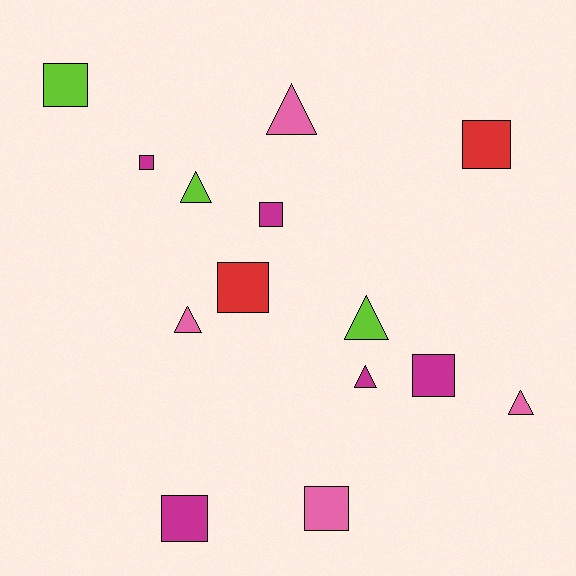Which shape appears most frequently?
Square, with 8 objects.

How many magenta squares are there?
There are 4 magenta squares.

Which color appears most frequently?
Magenta, with 5 objects.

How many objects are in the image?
There are 14 objects.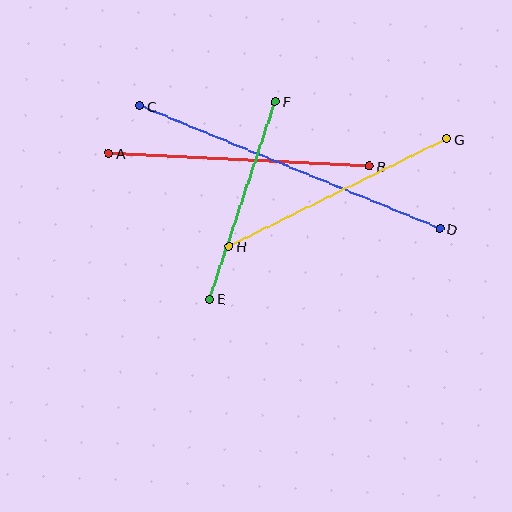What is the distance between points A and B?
The distance is approximately 261 pixels.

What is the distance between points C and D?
The distance is approximately 324 pixels.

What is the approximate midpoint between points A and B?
The midpoint is at approximately (239, 160) pixels.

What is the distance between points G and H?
The distance is approximately 243 pixels.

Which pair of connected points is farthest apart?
Points C and D are farthest apart.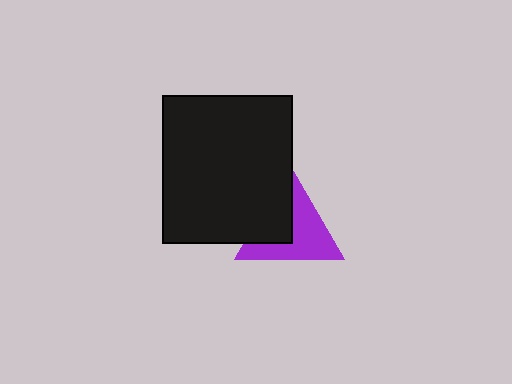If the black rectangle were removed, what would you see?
You would see the complete purple triangle.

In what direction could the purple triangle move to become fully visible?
The purple triangle could move right. That would shift it out from behind the black rectangle entirely.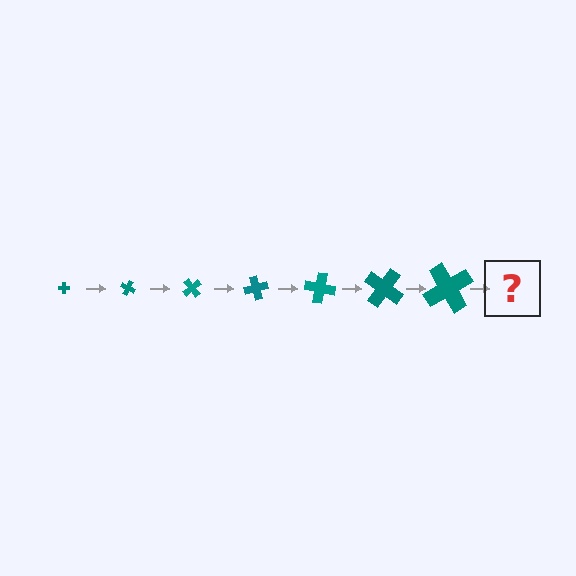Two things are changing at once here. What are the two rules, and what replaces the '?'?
The two rules are that the cross grows larger each step and it rotates 25 degrees each step. The '?' should be a cross, larger than the previous one and rotated 175 degrees from the start.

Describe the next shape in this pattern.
It should be a cross, larger than the previous one and rotated 175 degrees from the start.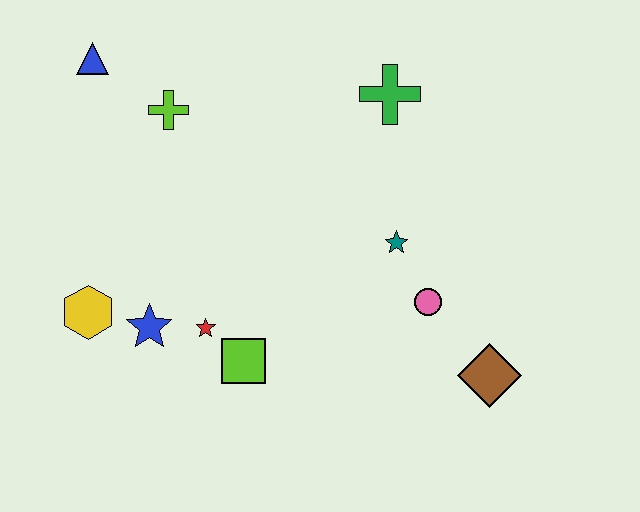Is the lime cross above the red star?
Yes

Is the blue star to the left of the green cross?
Yes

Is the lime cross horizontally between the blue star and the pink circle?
Yes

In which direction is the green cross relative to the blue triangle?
The green cross is to the right of the blue triangle.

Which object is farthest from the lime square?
The blue triangle is farthest from the lime square.